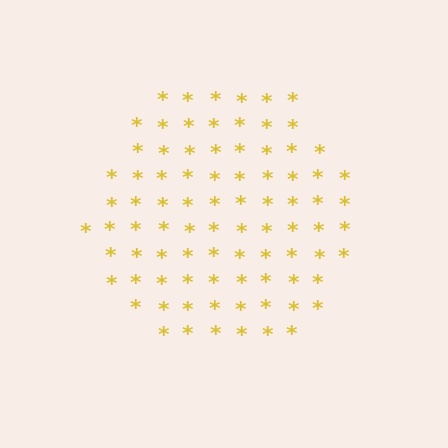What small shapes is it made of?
It is made of small asterisks.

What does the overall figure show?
The overall figure shows a hexagon.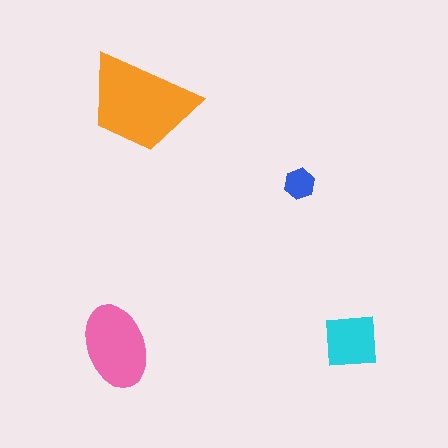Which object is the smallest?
The blue hexagon.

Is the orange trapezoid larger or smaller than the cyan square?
Larger.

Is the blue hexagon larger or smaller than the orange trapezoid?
Smaller.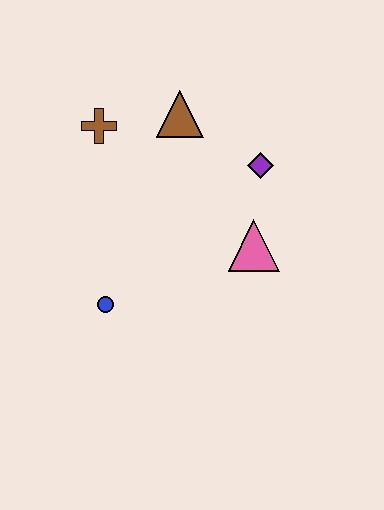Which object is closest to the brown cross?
The brown triangle is closest to the brown cross.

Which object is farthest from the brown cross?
The pink triangle is farthest from the brown cross.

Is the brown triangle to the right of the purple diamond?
No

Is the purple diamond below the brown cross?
Yes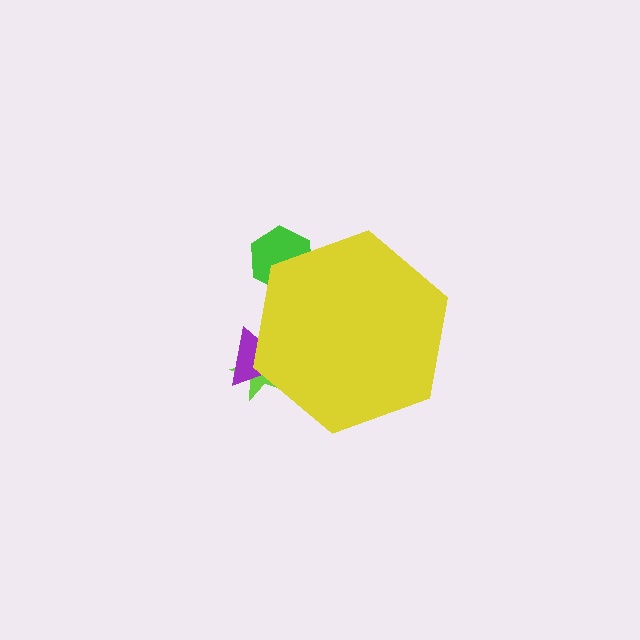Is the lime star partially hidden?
Yes, the lime star is partially hidden behind the yellow hexagon.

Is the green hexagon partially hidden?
Yes, the green hexagon is partially hidden behind the yellow hexagon.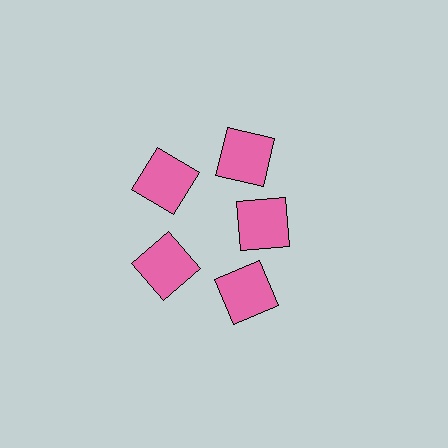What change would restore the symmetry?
The symmetry would be restored by moving it outward, back onto the ring so that all 5 squares sit at equal angles and equal distance from the center.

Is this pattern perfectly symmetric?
No. The 5 pink squares are arranged in a ring, but one element near the 3 o'clock position is pulled inward toward the center, breaking the 5-fold rotational symmetry.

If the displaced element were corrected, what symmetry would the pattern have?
It would have 5-fold rotational symmetry — the pattern would map onto itself every 72 degrees.